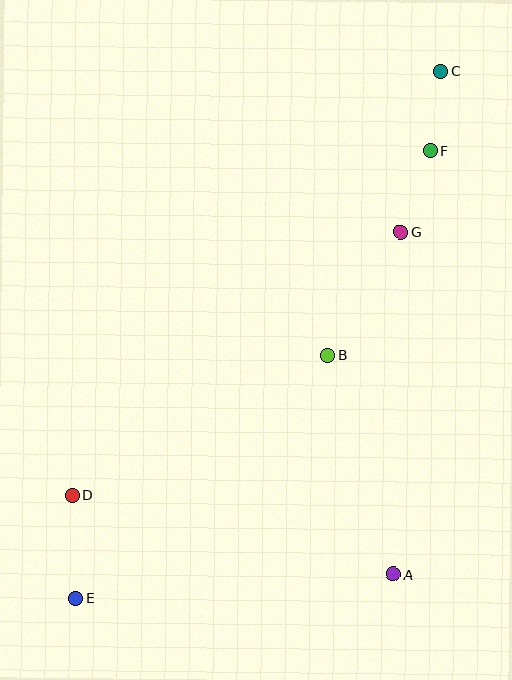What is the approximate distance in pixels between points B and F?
The distance between B and F is approximately 228 pixels.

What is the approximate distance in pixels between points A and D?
The distance between A and D is approximately 330 pixels.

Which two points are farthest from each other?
Points C and E are farthest from each other.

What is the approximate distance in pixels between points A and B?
The distance between A and B is approximately 229 pixels.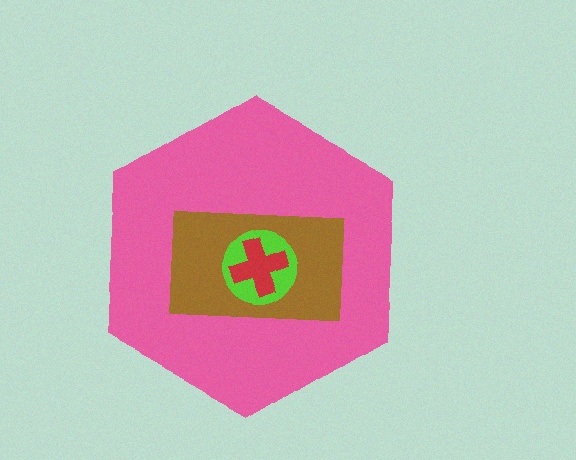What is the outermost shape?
The pink hexagon.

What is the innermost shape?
The red cross.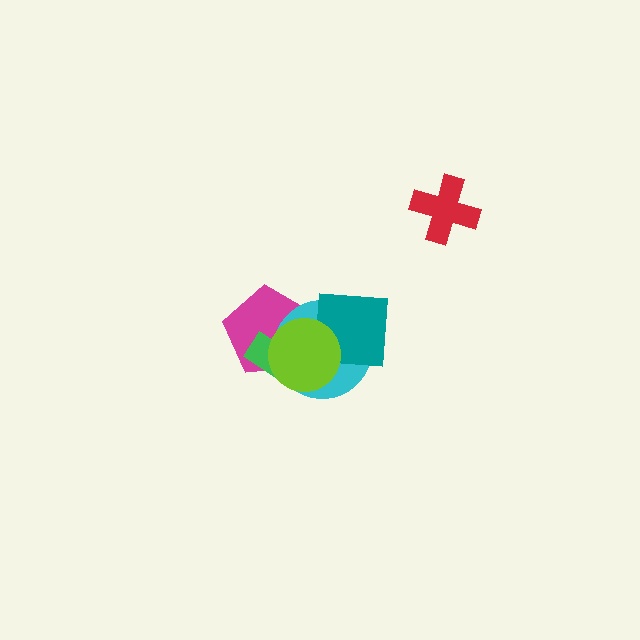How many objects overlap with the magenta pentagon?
3 objects overlap with the magenta pentagon.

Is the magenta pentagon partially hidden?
Yes, it is partially covered by another shape.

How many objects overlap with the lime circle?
4 objects overlap with the lime circle.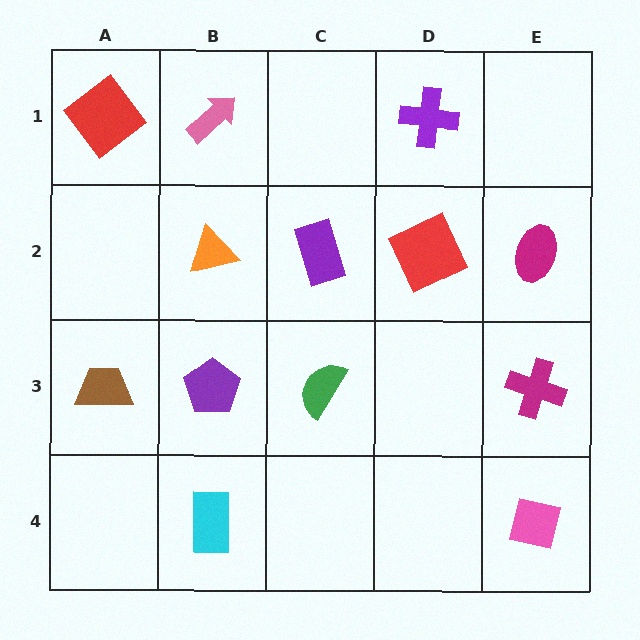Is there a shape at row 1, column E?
No, that cell is empty.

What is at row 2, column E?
A magenta ellipse.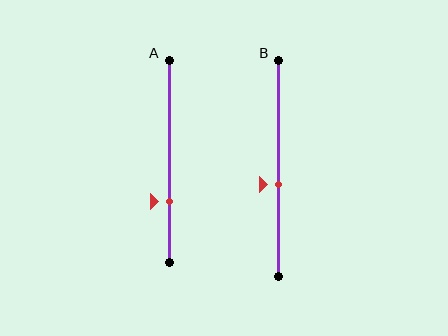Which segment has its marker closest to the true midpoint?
Segment B has its marker closest to the true midpoint.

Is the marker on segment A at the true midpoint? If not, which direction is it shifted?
No, the marker on segment A is shifted downward by about 20% of the segment length.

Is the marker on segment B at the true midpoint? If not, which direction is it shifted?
No, the marker on segment B is shifted downward by about 8% of the segment length.